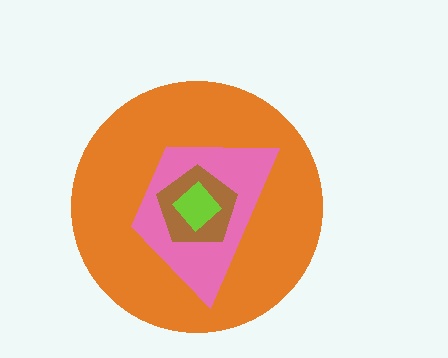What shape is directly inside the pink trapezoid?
The brown pentagon.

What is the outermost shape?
The orange circle.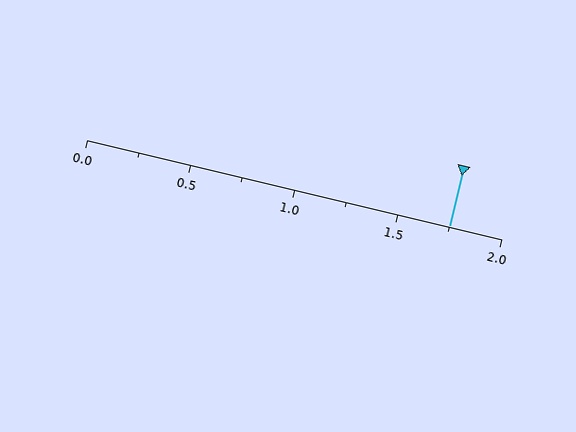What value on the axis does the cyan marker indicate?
The marker indicates approximately 1.75.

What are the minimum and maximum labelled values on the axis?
The axis runs from 0.0 to 2.0.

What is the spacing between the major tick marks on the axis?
The major ticks are spaced 0.5 apart.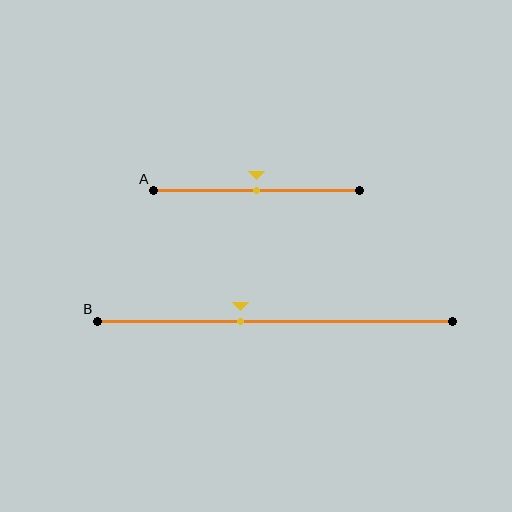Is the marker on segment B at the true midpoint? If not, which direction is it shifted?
No, the marker on segment B is shifted to the left by about 10% of the segment length.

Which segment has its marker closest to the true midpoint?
Segment A has its marker closest to the true midpoint.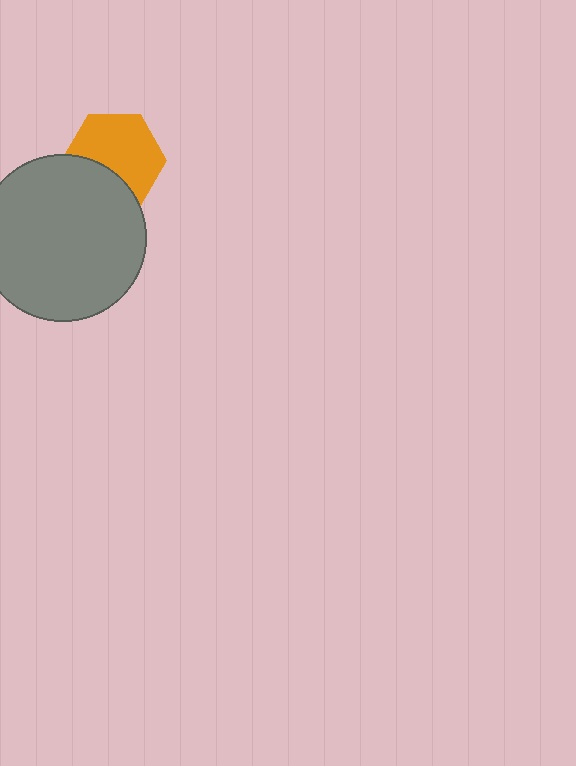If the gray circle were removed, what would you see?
You would see the complete orange hexagon.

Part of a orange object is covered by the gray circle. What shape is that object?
It is a hexagon.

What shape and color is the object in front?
The object in front is a gray circle.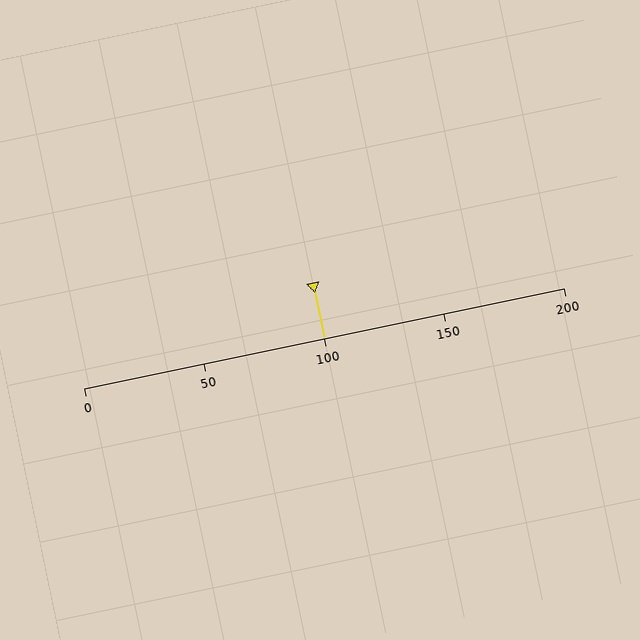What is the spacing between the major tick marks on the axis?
The major ticks are spaced 50 apart.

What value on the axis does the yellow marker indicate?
The marker indicates approximately 100.